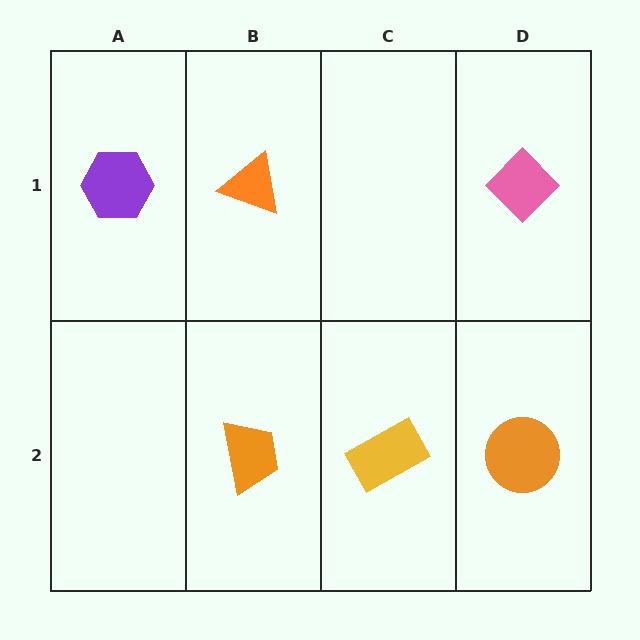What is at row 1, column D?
A pink diamond.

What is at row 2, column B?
An orange trapezoid.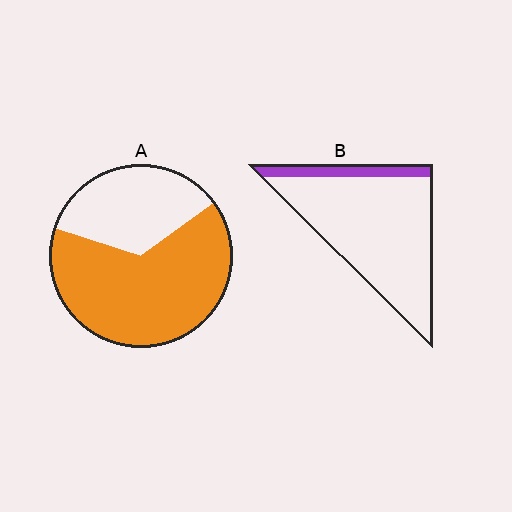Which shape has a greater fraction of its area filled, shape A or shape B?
Shape A.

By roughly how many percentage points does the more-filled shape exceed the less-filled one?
By roughly 50 percentage points (A over B).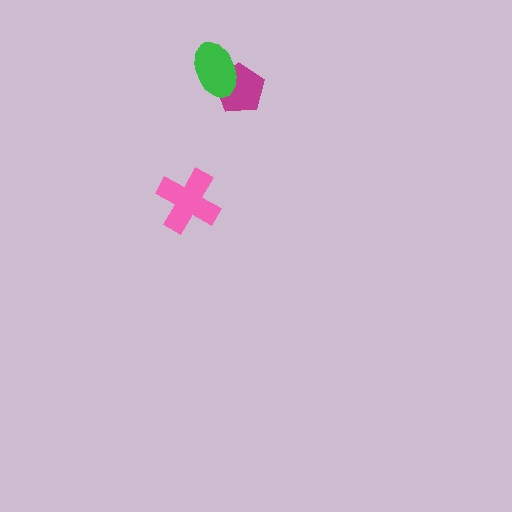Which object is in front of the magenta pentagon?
The green ellipse is in front of the magenta pentagon.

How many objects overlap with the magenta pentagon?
1 object overlaps with the magenta pentagon.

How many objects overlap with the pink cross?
0 objects overlap with the pink cross.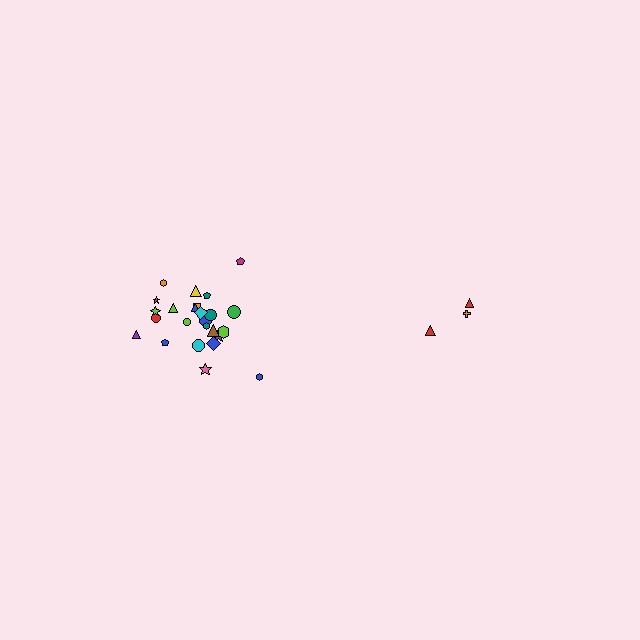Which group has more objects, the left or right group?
The left group.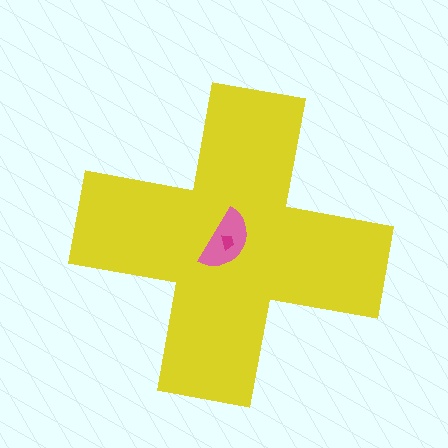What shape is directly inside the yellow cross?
The pink semicircle.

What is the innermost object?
The magenta trapezoid.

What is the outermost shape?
The yellow cross.